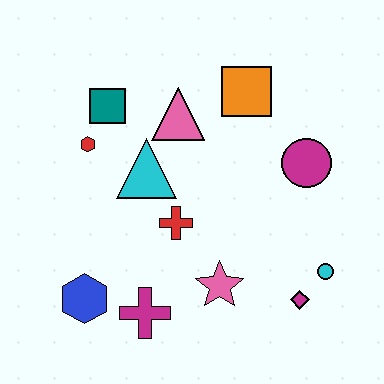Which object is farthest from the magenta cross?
The orange square is farthest from the magenta cross.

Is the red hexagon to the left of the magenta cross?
Yes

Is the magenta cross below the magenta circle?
Yes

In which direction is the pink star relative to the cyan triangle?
The pink star is below the cyan triangle.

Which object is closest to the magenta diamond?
The cyan circle is closest to the magenta diamond.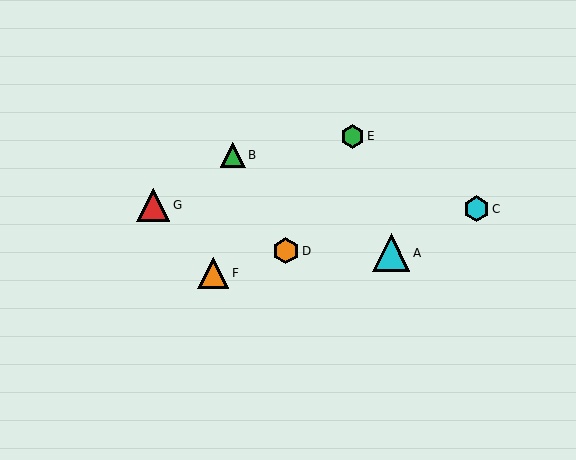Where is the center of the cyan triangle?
The center of the cyan triangle is at (391, 253).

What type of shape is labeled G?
Shape G is a red triangle.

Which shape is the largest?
The cyan triangle (labeled A) is the largest.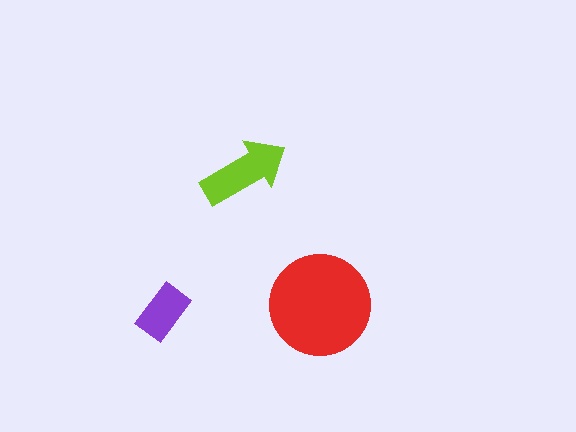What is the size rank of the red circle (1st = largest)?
1st.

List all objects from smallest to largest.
The purple rectangle, the lime arrow, the red circle.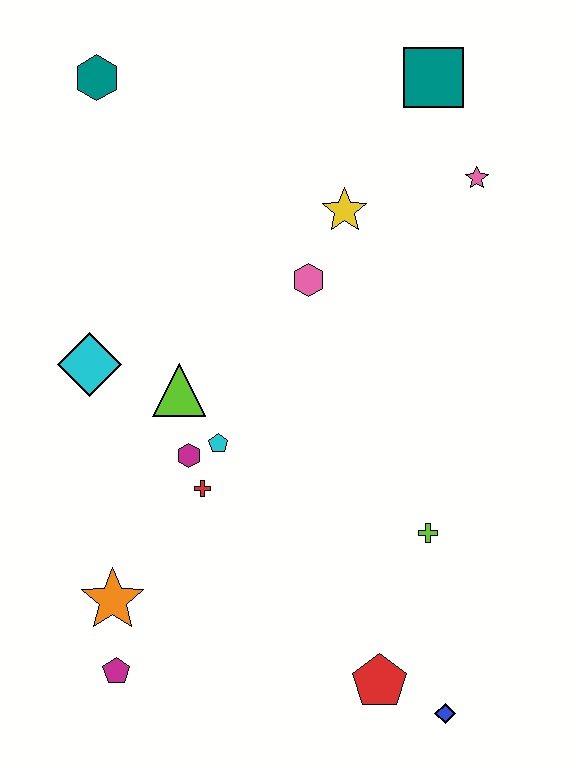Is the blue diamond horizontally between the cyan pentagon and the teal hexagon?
No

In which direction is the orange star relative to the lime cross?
The orange star is to the left of the lime cross.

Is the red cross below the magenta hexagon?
Yes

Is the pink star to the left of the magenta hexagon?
No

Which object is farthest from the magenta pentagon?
The teal square is farthest from the magenta pentagon.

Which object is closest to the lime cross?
The red pentagon is closest to the lime cross.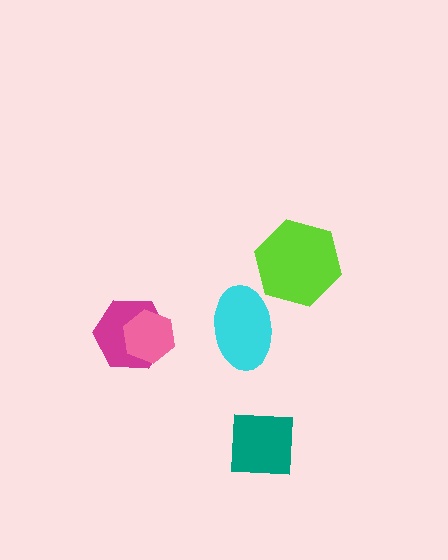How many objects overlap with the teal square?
0 objects overlap with the teal square.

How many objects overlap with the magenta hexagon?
1 object overlaps with the magenta hexagon.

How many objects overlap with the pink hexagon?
1 object overlaps with the pink hexagon.